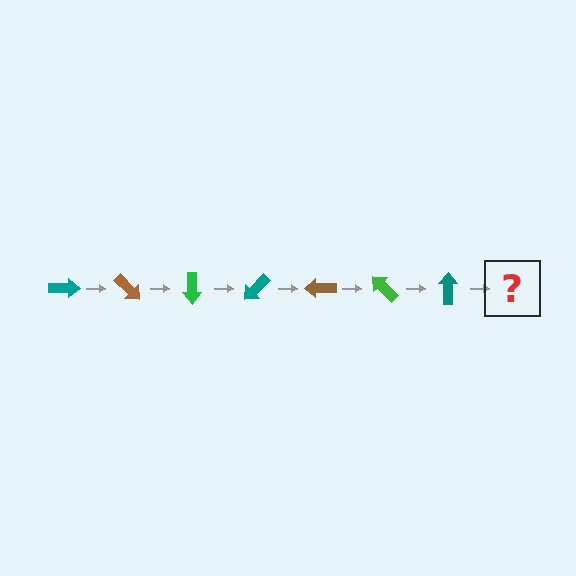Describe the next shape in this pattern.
It should be a brown arrow, rotated 315 degrees from the start.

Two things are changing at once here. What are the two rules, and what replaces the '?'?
The two rules are that it rotates 45 degrees each step and the color cycles through teal, brown, and green. The '?' should be a brown arrow, rotated 315 degrees from the start.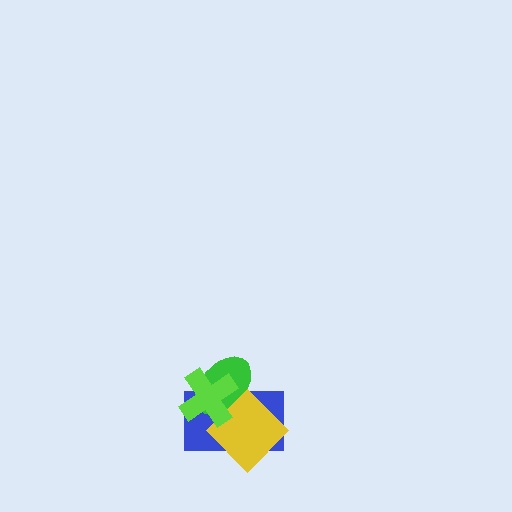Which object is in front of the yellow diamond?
The lime cross is in front of the yellow diamond.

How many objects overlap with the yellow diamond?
3 objects overlap with the yellow diamond.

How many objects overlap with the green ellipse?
3 objects overlap with the green ellipse.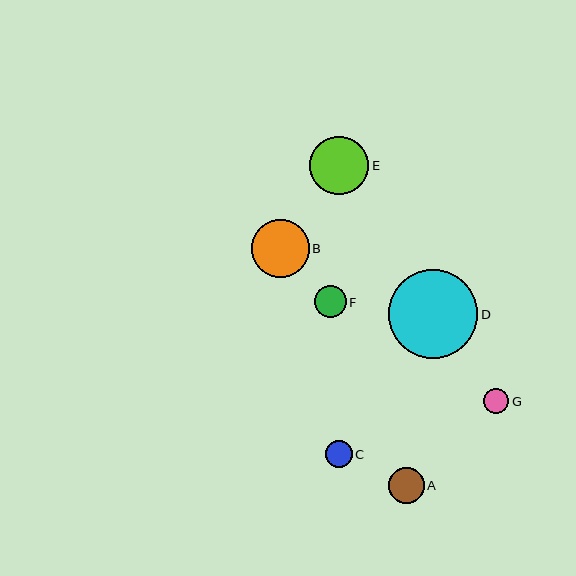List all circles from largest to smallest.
From largest to smallest: D, E, B, A, F, C, G.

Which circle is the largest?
Circle D is the largest with a size of approximately 89 pixels.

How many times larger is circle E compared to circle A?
Circle E is approximately 1.7 times the size of circle A.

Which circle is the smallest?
Circle G is the smallest with a size of approximately 25 pixels.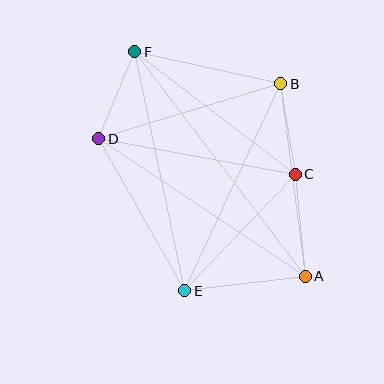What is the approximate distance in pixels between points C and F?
The distance between C and F is approximately 202 pixels.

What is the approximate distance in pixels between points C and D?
The distance between C and D is approximately 200 pixels.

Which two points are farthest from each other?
Points A and F are farthest from each other.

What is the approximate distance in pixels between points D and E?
The distance between D and E is approximately 175 pixels.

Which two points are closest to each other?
Points B and C are closest to each other.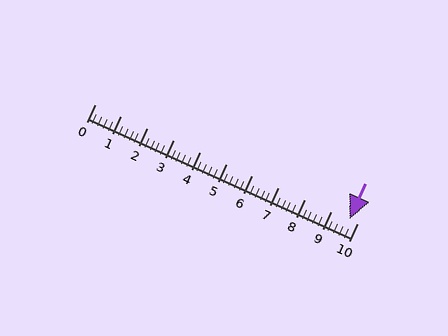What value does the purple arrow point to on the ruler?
The purple arrow points to approximately 9.7.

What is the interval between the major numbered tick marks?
The major tick marks are spaced 1 units apart.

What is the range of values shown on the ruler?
The ruler shows values from 0 to 10.